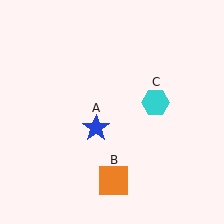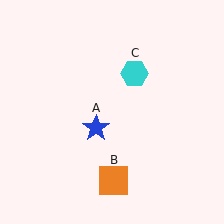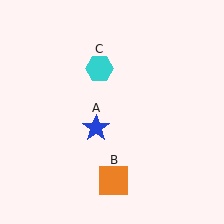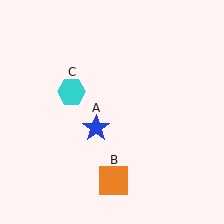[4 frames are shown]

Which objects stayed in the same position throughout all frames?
Blue star (object A) and orange square (object B) remained stationary.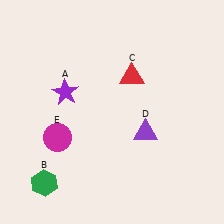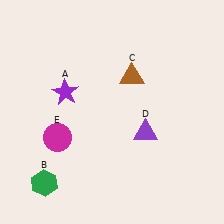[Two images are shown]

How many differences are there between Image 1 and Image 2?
There is 1 difference between the two images.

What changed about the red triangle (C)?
In Image 1, C is red. In Image 2, it changed to brown.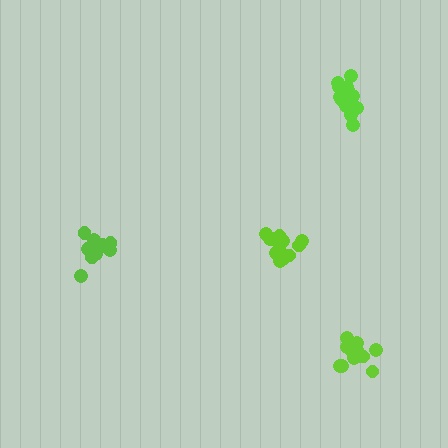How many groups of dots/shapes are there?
There are 4 groups.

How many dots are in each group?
Group 1: 14 dots, Group 2: 12 dots, Group 3: 13 dots, Group 4: 16 dots (55 total).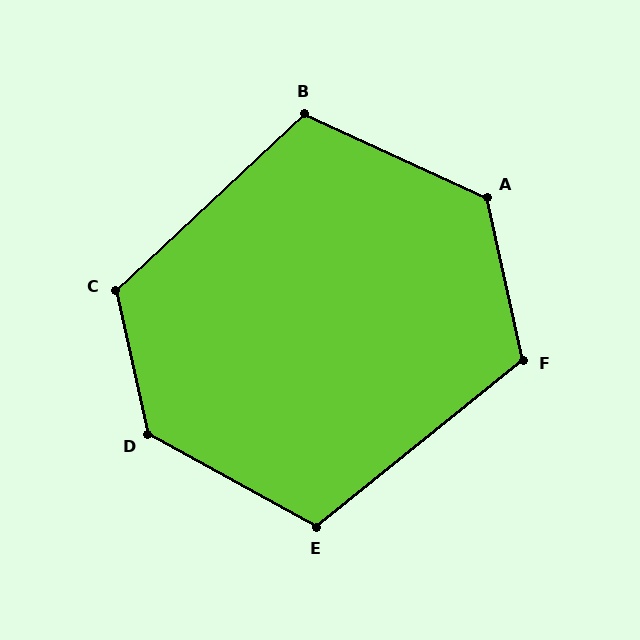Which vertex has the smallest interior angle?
B, at approximately 112 degrees.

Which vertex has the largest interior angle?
D, at approximately 131 degrees.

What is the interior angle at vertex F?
Approximately 116 degrees (obtuse).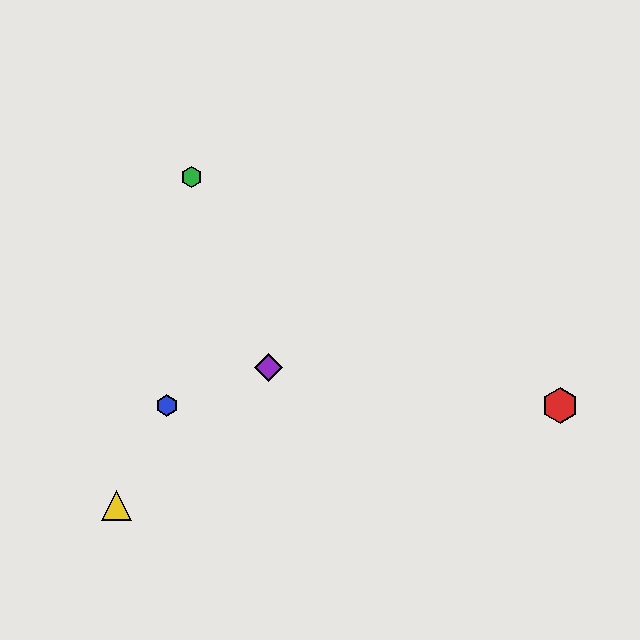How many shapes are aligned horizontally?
2 shapes (the red hexagon, the blue hexagon) are aligned horizontally.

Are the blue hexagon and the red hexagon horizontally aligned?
Yes, both are at y≈406.